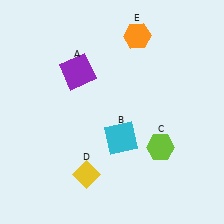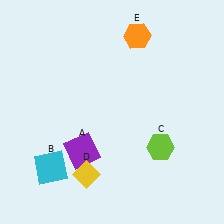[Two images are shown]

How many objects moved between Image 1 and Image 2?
2 objects moved between the two images.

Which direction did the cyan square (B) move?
The cyan square (B) moved left.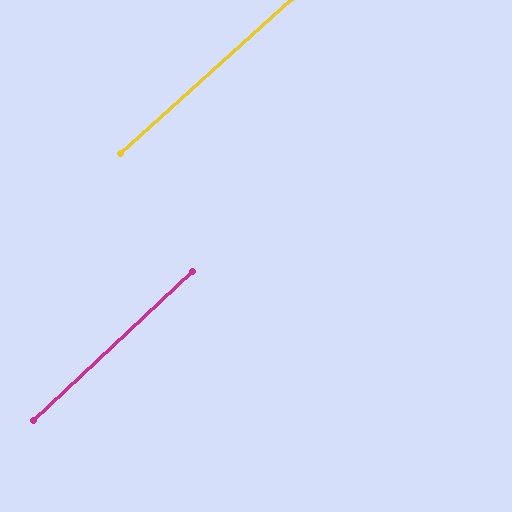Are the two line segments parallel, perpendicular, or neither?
Parallel — their directions differ by only 1.2°.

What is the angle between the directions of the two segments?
Approximately 1 degree.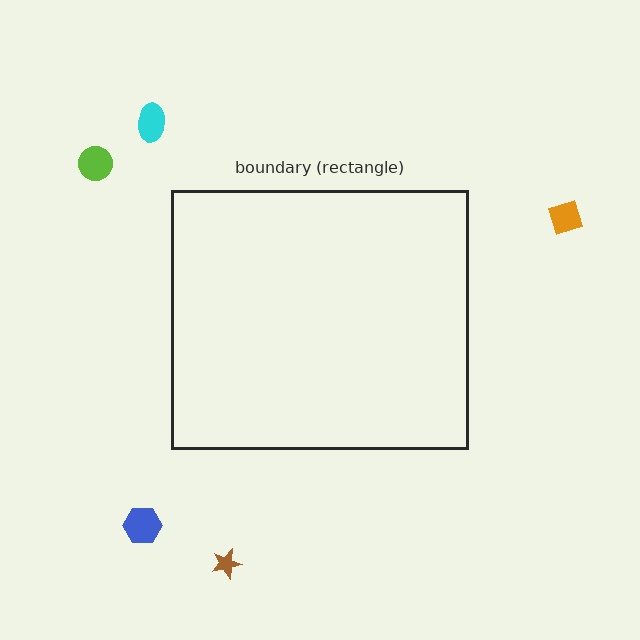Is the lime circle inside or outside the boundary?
Outside.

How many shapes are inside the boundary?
0 inside, 5 outside.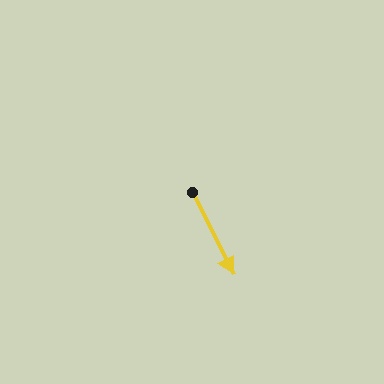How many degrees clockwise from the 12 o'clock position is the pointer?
Approximately 153 degrees.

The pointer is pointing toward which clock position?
Roughly 5 o'clock.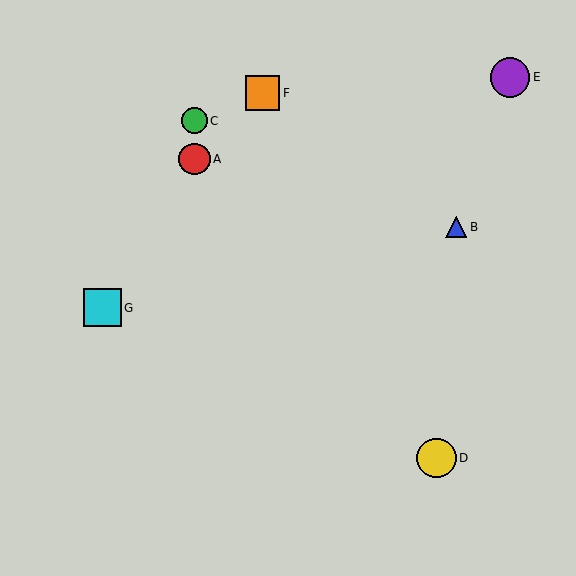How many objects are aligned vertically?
2 objects (A, C) are aligned vertically.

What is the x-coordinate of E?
Object E is at x≈510.